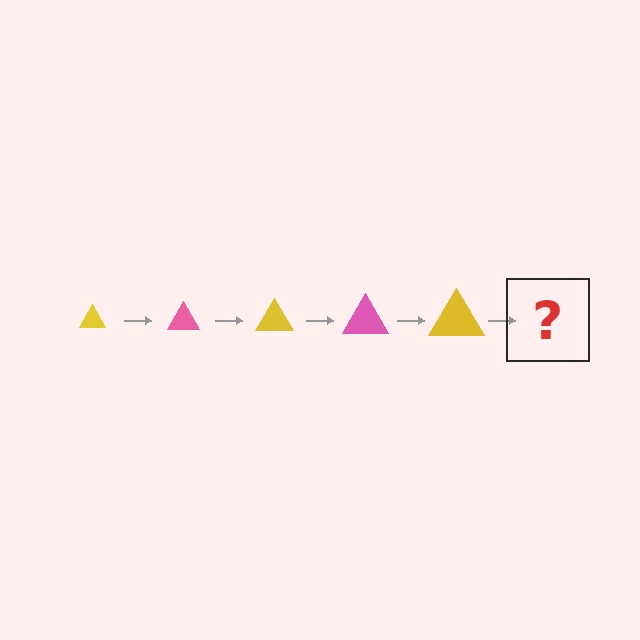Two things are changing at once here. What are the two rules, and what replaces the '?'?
The two rules are that the triangle grows larger each step and the color cycles through yellow and pink. The '?' should be a pink triangle, larger than the previous one.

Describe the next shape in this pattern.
It should be a pink triangle, larger than the previous one.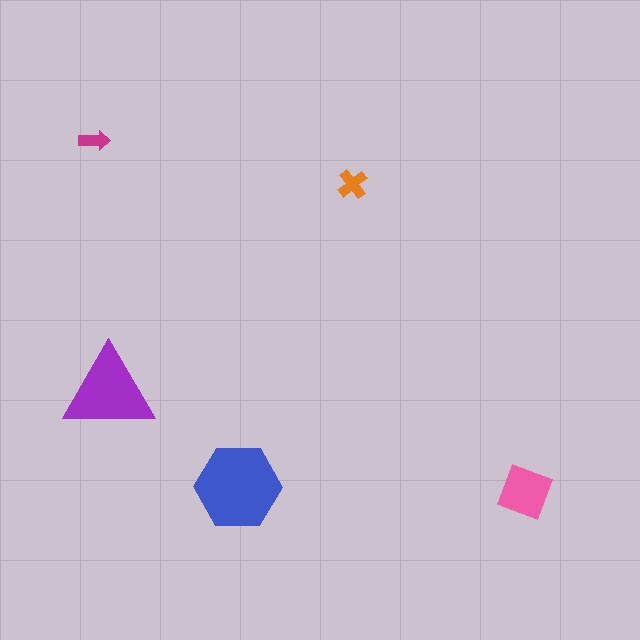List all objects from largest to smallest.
The blue hexagon, the purple triangle, the pink diamond, the orange cross, the magenta arrow.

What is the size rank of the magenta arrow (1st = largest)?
5th.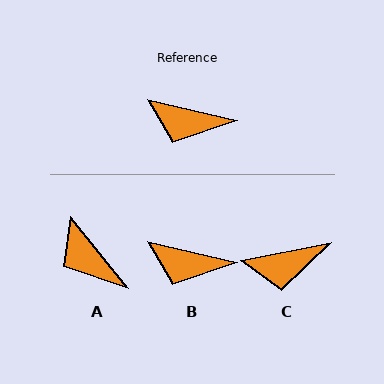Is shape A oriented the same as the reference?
No, it is off by about 38 degrees.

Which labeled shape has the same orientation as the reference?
B.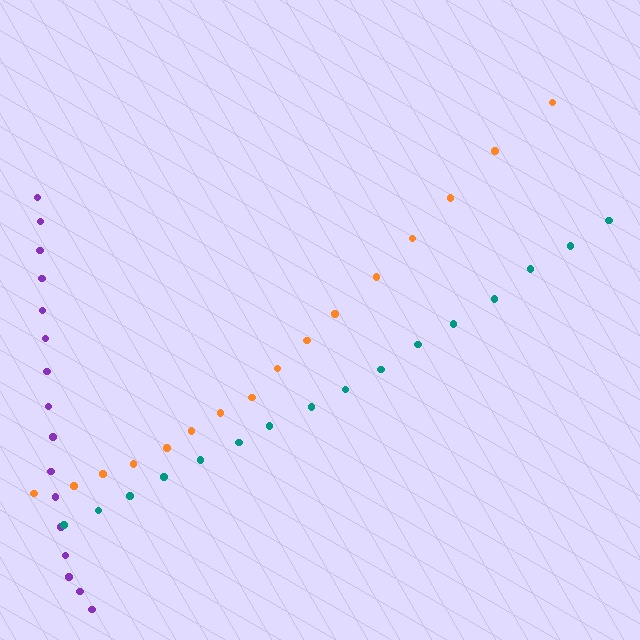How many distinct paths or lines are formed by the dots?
There are 3 distinct paths.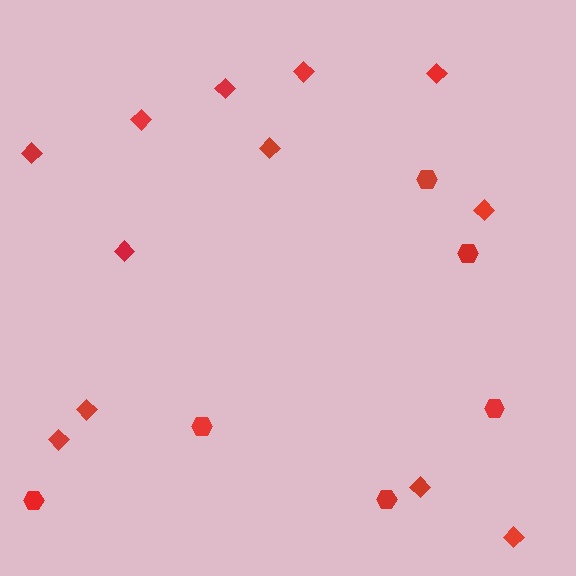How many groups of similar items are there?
There are 2 groups: one group of diamonds (12) and one group of hexagons (6).